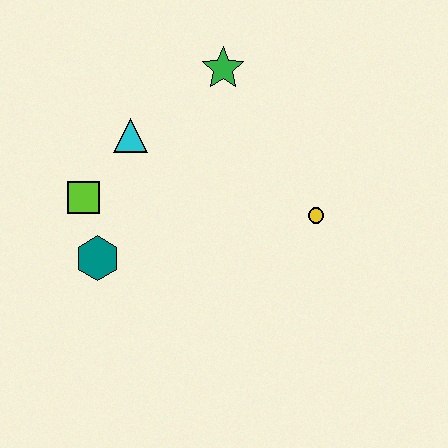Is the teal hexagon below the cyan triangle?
Yes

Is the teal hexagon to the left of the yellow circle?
Yes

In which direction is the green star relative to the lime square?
The green star is to the right of the lime square.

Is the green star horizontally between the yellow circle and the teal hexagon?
Yes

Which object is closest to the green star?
The cyan triangle is closest to the green star.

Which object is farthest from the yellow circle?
The lime square is farthest from the yellow circle.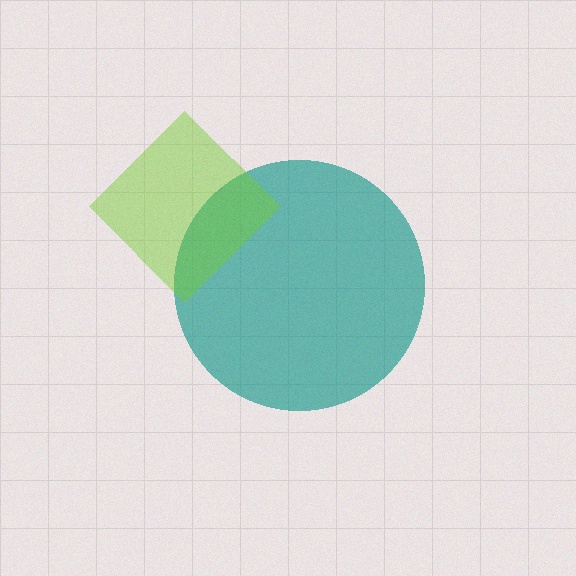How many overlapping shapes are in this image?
There are 2 overlapping shapes in the image.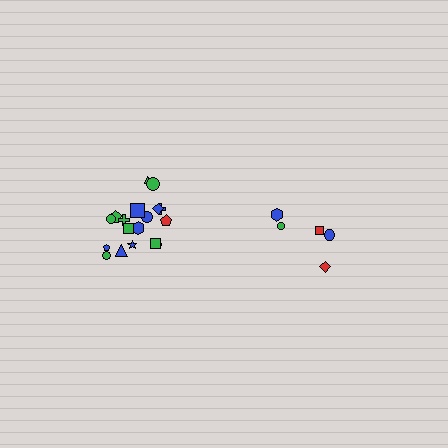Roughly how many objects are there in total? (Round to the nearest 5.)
Roughly 25 objects in total.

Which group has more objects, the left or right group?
The left group.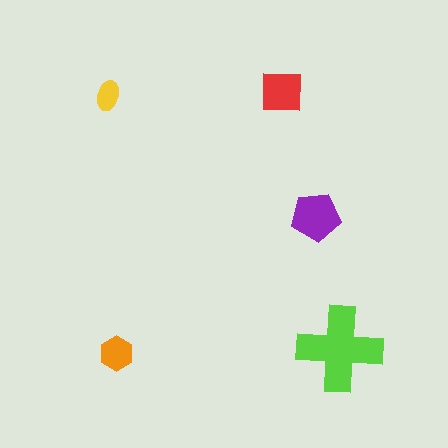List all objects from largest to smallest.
The lime cross, the purple pentagon, the red square, the orange hexagon, the yellow ellipse.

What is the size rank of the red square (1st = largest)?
3rd.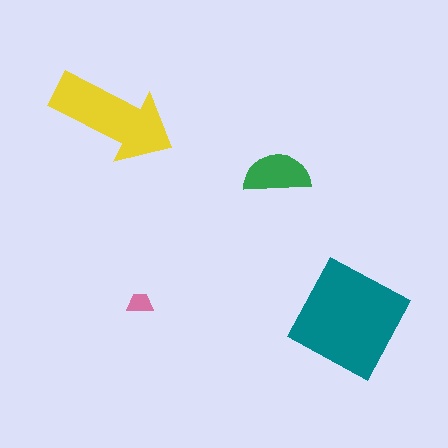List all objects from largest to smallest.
The teal square, the yellow arrow, the green semicircle, the pink trapezoid.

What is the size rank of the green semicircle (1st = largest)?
3rd.